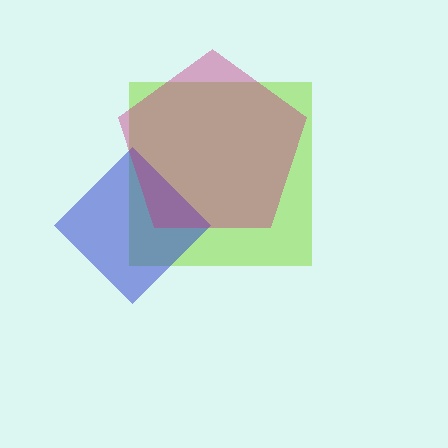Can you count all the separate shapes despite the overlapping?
Yes, there are 3 separate shapes.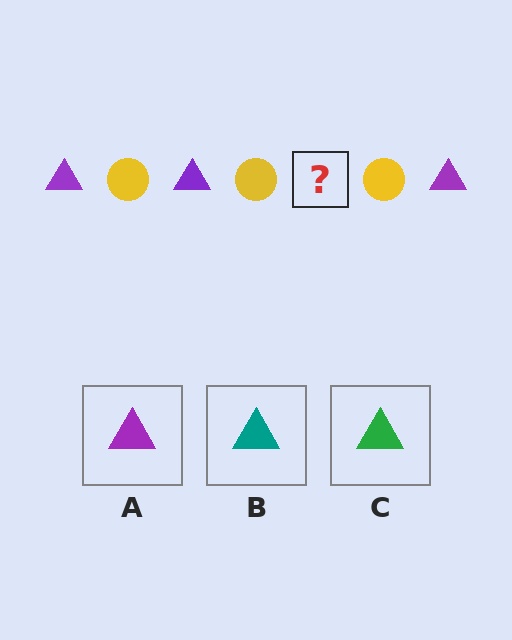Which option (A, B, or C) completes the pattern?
A.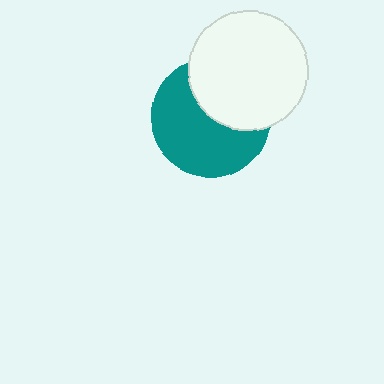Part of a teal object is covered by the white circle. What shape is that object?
It is a circle.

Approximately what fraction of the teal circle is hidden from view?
Roughly 39% of the teal circle is hidden behind the white circle.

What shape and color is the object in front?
The object in front is a white circle.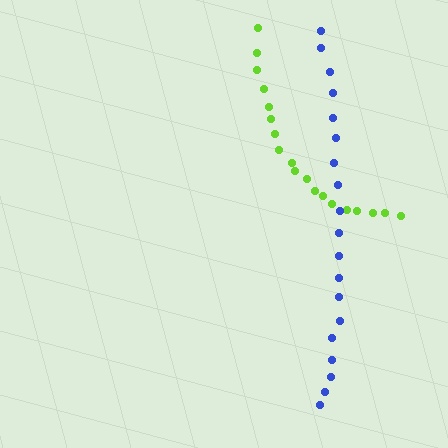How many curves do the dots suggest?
There are 2 distinct paths.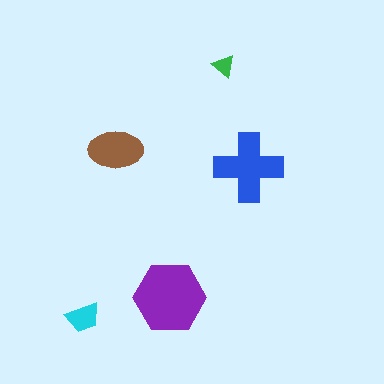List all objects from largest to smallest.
The purple hexagon, the blue cross, the brown ellipse, the cyan trapezoid, the green triangle.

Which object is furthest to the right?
The blue cross is rightmost.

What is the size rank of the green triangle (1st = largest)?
5th.